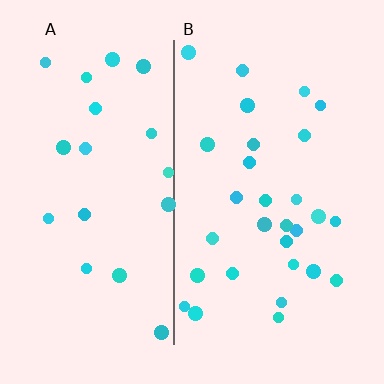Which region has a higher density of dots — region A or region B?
B (the right).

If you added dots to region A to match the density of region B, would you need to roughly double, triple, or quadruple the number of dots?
Approximately double.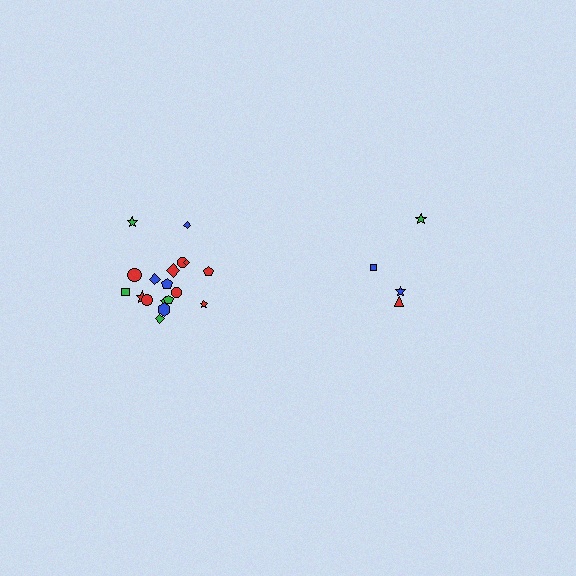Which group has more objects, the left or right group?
The left group.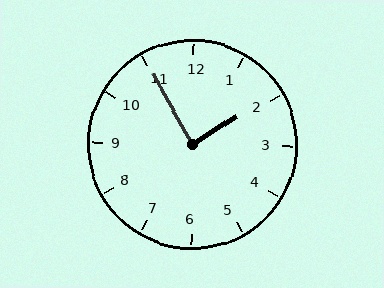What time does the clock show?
1:55.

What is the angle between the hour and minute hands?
Approximately 88 degrees.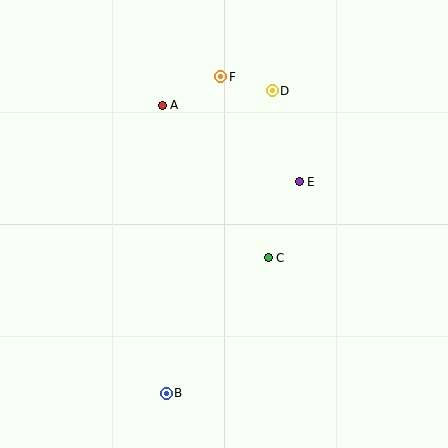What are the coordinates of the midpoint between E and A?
The midpoint between E and A is at (231, 144).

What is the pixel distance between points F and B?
The distance between F and B is 321 pixels.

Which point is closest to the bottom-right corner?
Point C is closest to the bottom-right corner.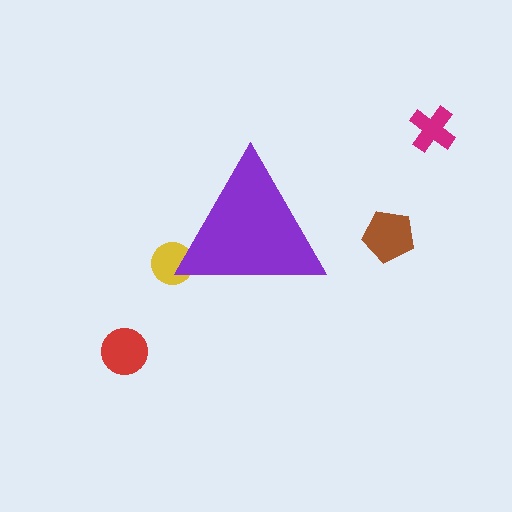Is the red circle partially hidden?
No, the red circle is fully visible.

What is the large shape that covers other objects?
A purple triangle.